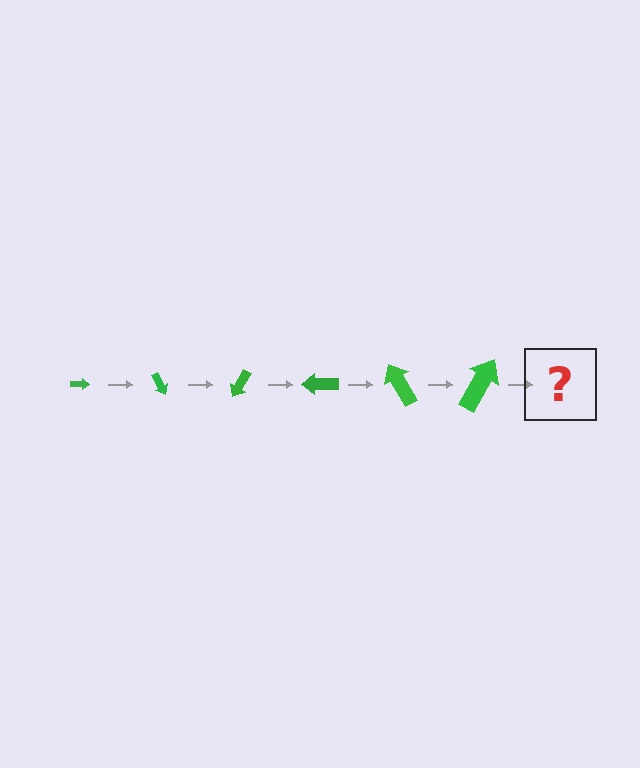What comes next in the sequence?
The next element should be an arrow, larger than the previous one and rotated 360 degrees from the start.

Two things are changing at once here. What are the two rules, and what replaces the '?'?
The two rules are that the arrow grows larger each step and it rotates 60 degrees each step. The '?' should be an arrow, larger than the previous one and rotated 360 degrees from the start.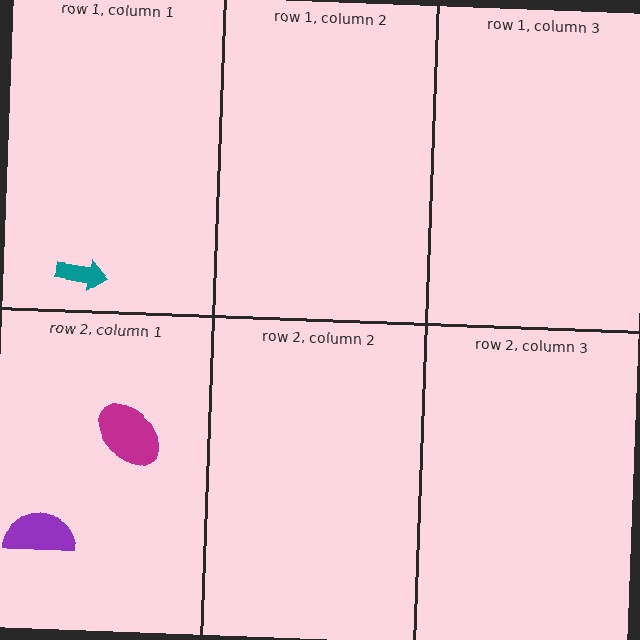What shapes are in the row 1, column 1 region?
The teal arrow.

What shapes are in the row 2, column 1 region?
The magenta ellipse, the purple semicircle.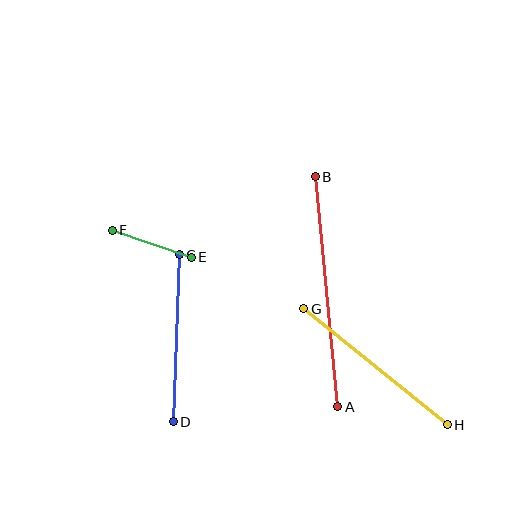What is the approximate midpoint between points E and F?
The midpoint is at approximately (152, 244) pixels.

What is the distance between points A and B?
The distance is approximately 231 pixels.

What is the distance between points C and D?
The distance is approximately 167 pixels.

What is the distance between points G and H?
The distance is approximately 184 pixels.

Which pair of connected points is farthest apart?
Points A and B are farthest apart.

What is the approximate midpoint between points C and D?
The midpoint is at approximately (176, 338) pixels.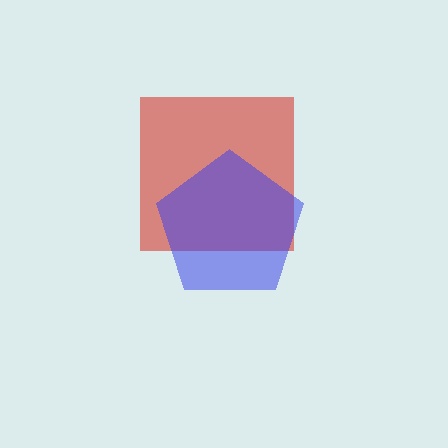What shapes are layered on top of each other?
The layered shapes are: a red square, a blue pentagon.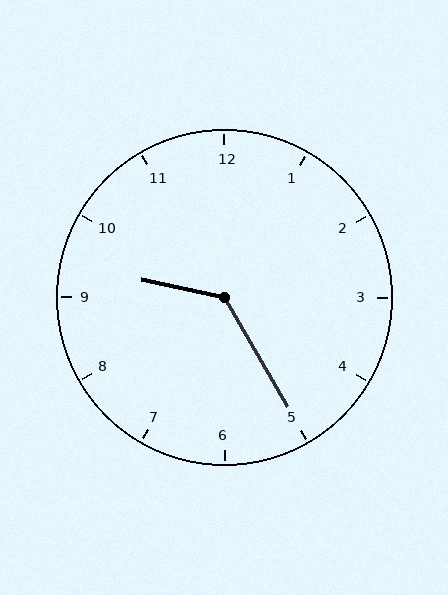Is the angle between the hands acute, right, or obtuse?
It is obtuse.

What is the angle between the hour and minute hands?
Approximately 132 degrees.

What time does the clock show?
9:25.